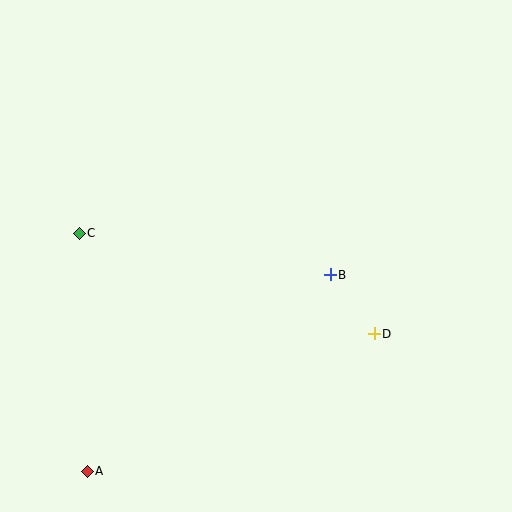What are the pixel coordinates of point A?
Point A is at (87, 471).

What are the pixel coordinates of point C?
Point C is at (79, 233).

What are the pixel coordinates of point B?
Point B is at (330, 275).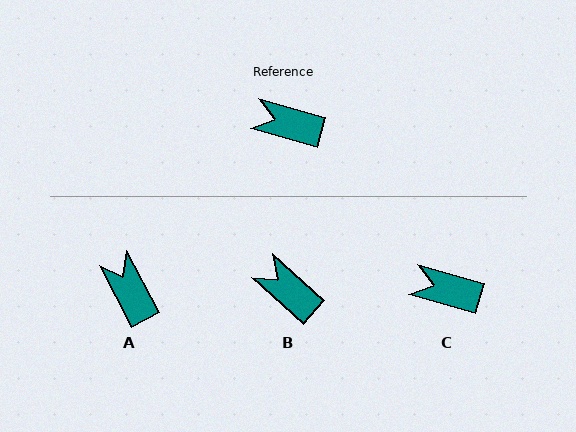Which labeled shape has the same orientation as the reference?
C.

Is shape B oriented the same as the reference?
No, it is off by about 26 degrees.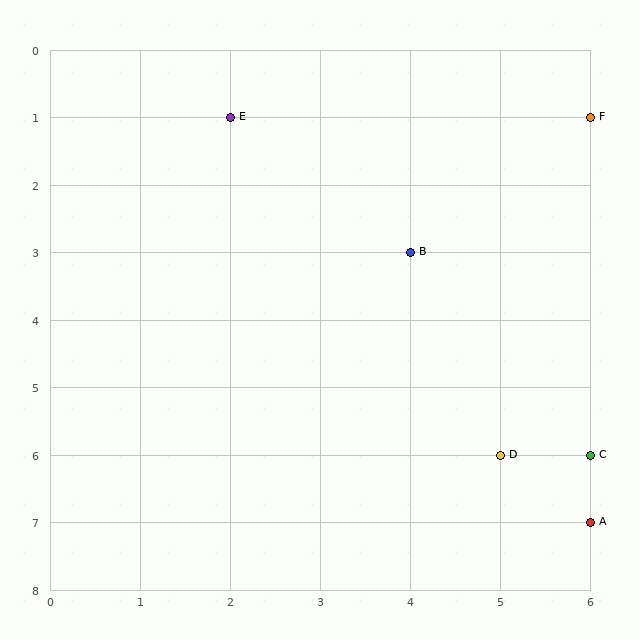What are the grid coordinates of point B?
Point B is at grid coordinates (4, 3).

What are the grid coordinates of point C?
Point C is at grid coordinates (6, 6).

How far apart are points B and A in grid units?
Points B and A are 2 columns and 4 rows apart (about 4.5 grid units diagonally).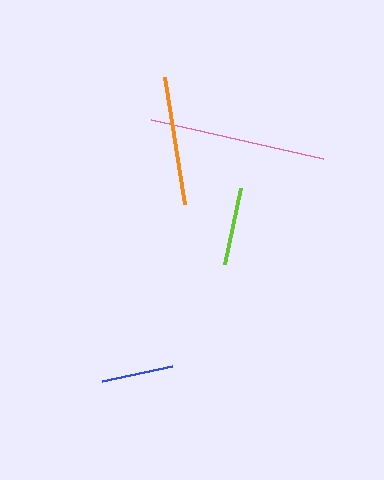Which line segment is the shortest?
The blue line is the shortest at approximately 71 pixels.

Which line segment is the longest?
The pink line is the longest at approximately 176 pixels.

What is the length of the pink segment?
The pink segment is approximately 176 pixels long.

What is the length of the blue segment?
The blue segment is approximately 71 pixels long.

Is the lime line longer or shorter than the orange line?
The orange line is longer than the lime line.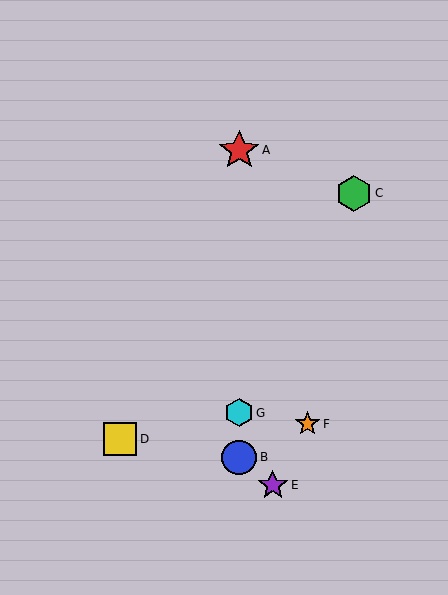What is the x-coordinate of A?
Object A is at x≈239.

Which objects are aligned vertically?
Objects A, B, G are aligned vertically.